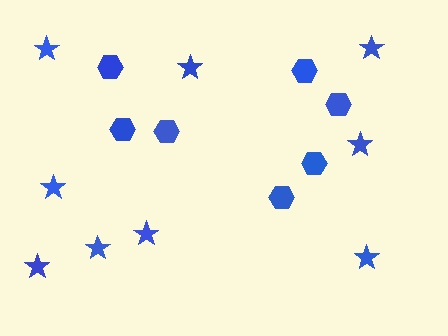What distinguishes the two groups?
There are 2 groups: one group of hexagons (7) and one group of stars (9).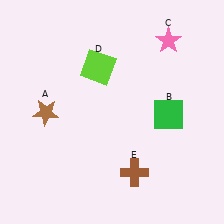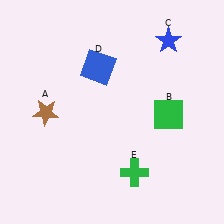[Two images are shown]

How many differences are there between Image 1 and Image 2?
There are 3 differences between the two images.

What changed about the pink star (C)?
In Image 1, C is pink. In Image 2, it changed to blue.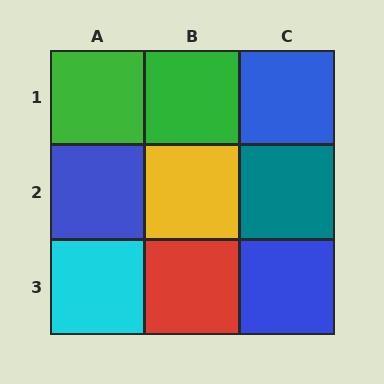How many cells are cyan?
1 cell is cyan.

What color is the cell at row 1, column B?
Green.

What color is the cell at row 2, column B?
Yellow.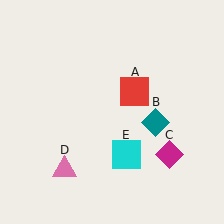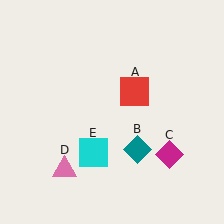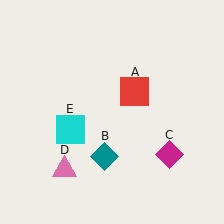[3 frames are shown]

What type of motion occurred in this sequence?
The teal diamond (object B), cyan square (object E) rotated clockwise around the center of the scene.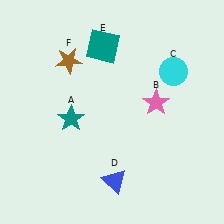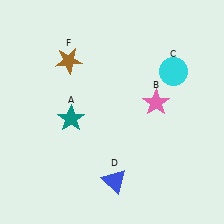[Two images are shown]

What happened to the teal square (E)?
The teal square (E) was removed in Image 2. It was in the top-left area of Image 1.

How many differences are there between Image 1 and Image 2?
There is 1 difference between the two images.